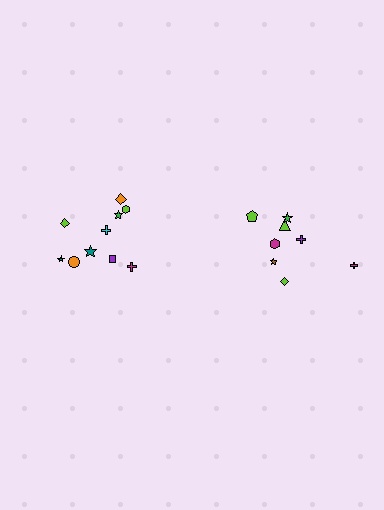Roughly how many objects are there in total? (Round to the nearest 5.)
Roughly 20 objects in total.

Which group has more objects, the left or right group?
The left group.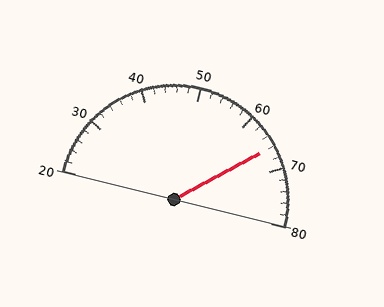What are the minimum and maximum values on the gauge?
The gauge ranges from 20 to 80.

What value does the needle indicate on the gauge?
The needle indicates approximately 66.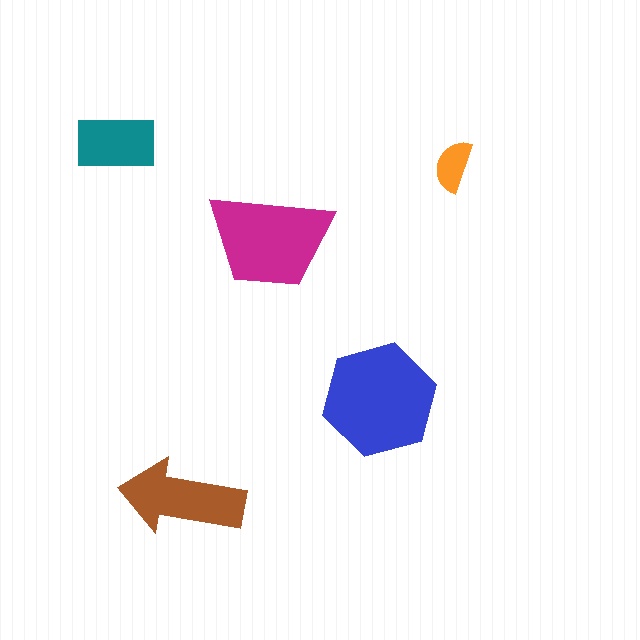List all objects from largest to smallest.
The blue hexagon, the magenta trapezoid, the brown arrow, the teal rectangle, the orange semicircle.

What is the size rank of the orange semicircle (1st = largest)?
5th.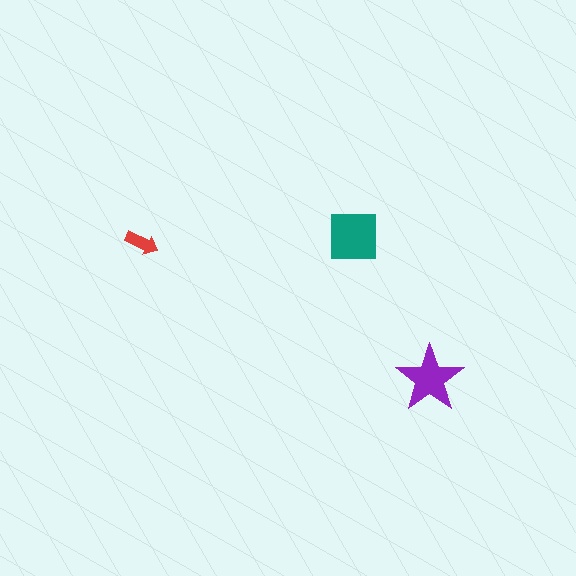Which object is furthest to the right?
The purple star is rightmost.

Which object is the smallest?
The red arrow.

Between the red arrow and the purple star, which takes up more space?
The purple star.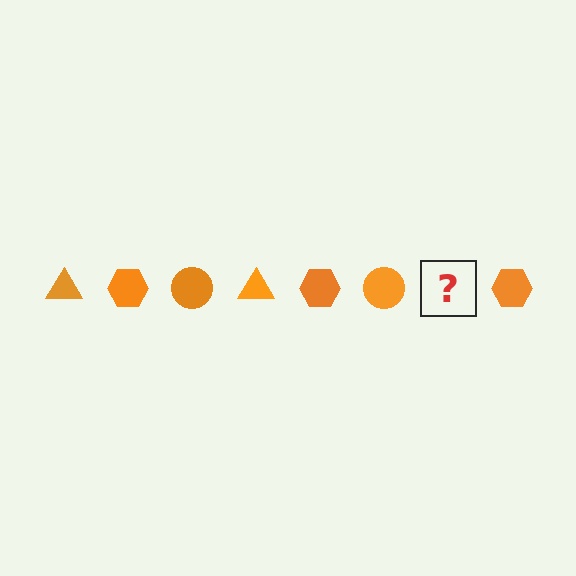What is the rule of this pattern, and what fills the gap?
The rule is that the pattern cycles through triangle, hexagon, circle shapes in orange. The gap should be filled with an orange triangle.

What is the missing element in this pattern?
The missing element is an orange triangle.